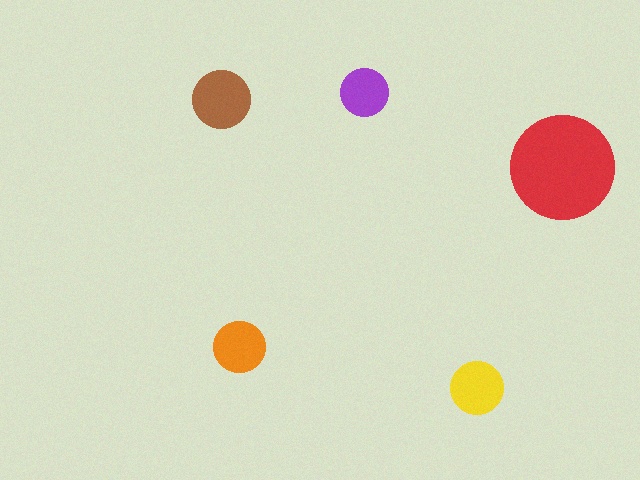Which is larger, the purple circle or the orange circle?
The orange one.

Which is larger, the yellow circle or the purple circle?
The yellow one.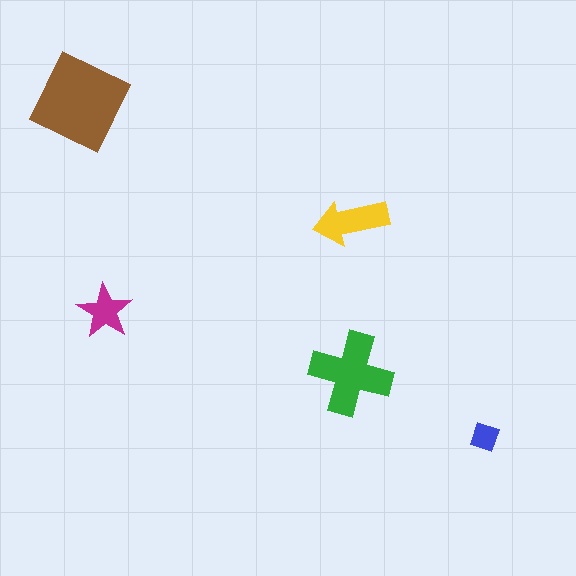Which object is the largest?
The brown square.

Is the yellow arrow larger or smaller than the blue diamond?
Larger.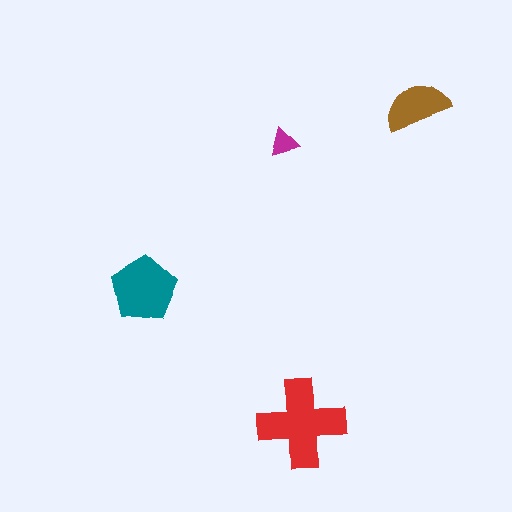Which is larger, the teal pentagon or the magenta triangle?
The teal pentagon.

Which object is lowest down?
The red cross is bottommost.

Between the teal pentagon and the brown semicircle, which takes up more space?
The teal pentagon.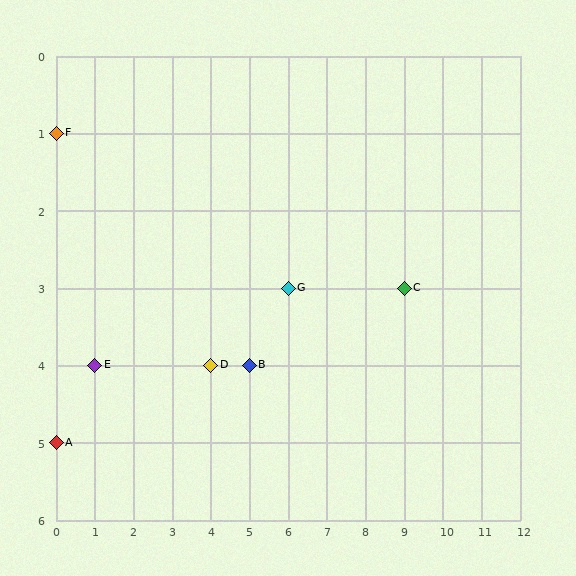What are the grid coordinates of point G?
Point G is at grid coordinates (6, 3).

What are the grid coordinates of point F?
Point F is at grid coordinates (0, 1).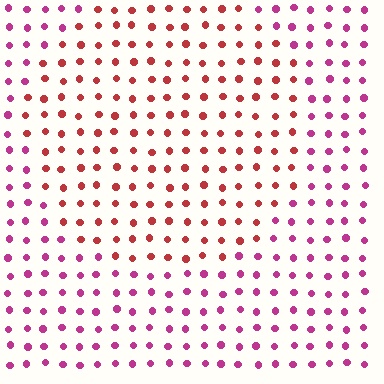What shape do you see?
I see a circle.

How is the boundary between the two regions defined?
The boundary is defined purely by a slight shift in hue (about 38 degrees). Spacing, size, and orientation are identical on both sides.